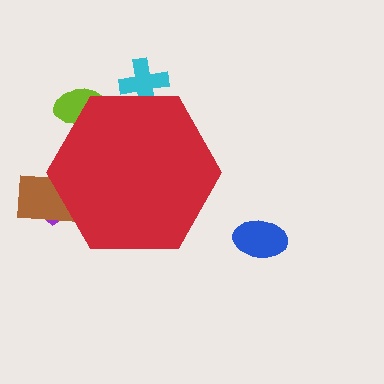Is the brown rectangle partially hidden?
Yes, the brown rectangle is partially hidden behind the red hexagon.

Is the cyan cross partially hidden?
Yes, the cyan cross is partially hidden behind the red hexagon.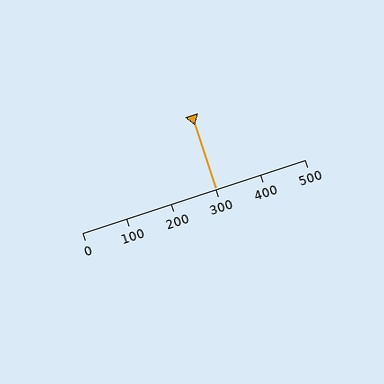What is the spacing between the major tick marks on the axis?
The major ticks are spaced 100 apart.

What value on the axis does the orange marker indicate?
The marker indicates approximately 300.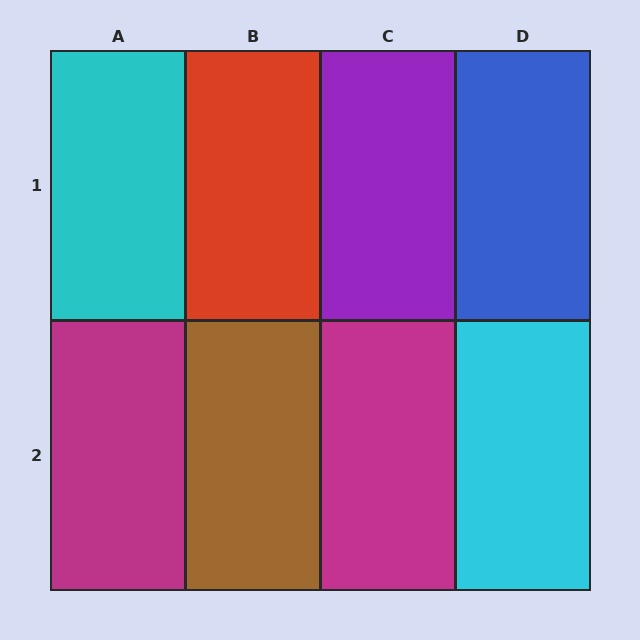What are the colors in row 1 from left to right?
Cyan, red, purple, blue.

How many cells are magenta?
2 cells are magenta.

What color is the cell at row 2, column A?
Magenta.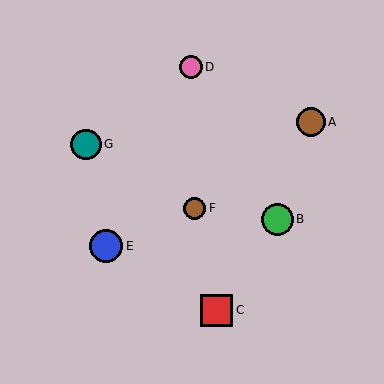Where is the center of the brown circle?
The center of the brown circle is at (311, 122).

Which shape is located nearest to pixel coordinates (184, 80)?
The pink circle (labeled D) at (191, 67) is nearest to that location.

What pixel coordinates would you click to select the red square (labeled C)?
Click at (216, 310) to select the red square C.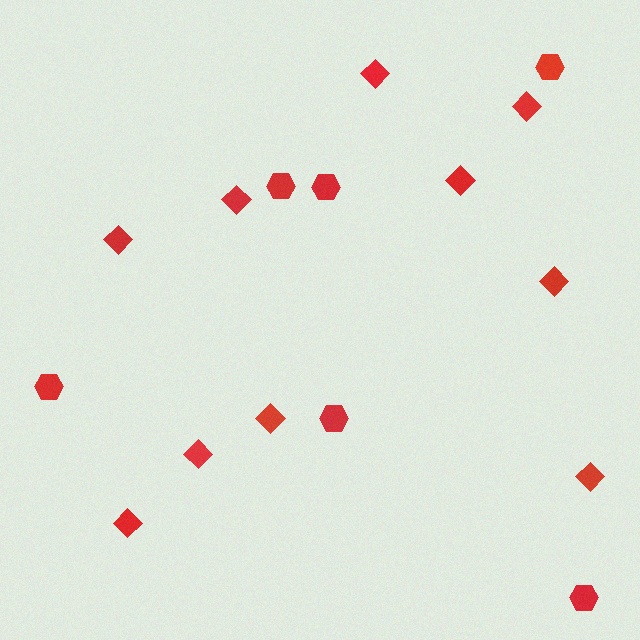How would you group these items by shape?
There are 2 groups: one group of diamonds (10) and one group of hexagons (6).